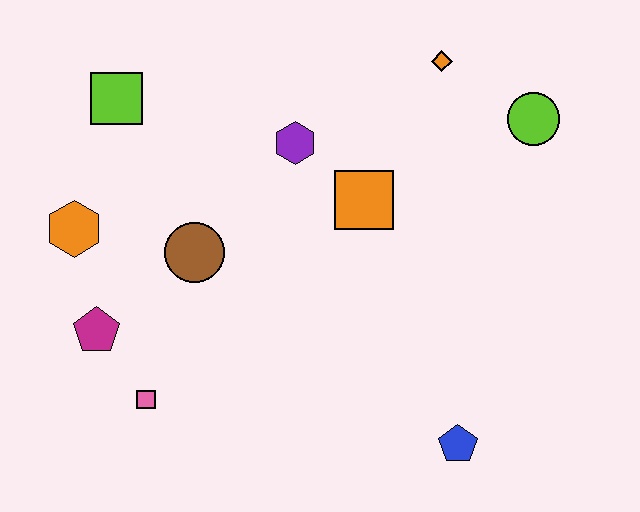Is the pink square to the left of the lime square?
No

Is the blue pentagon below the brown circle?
Yes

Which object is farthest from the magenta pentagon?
The lime circle is farthest from the magenta pentagon.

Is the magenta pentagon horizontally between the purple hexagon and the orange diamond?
No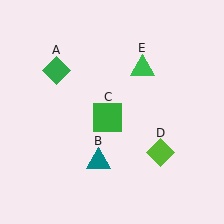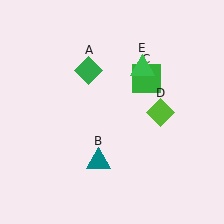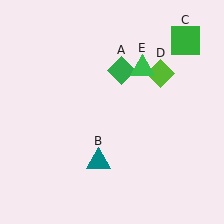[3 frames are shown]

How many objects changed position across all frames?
3 objects changed position: green diamond (object A), green square (object C), lime diamond (object D).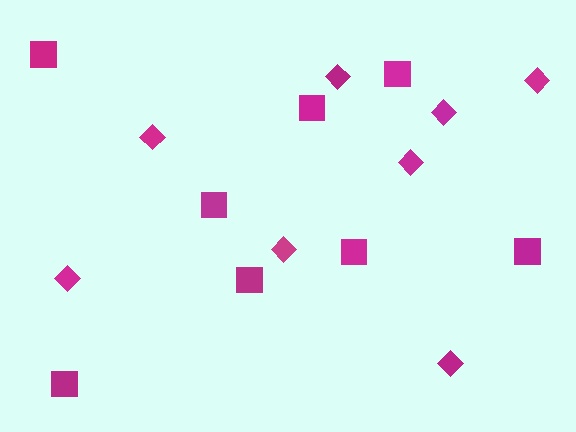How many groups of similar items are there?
There are 2 groups: one group of diamonds (8) and one group of squares (8).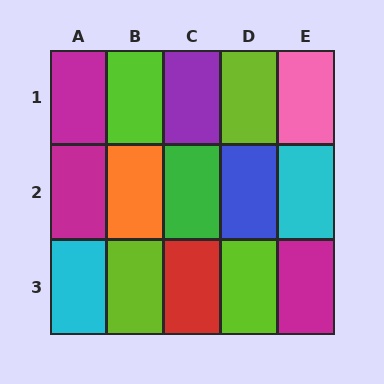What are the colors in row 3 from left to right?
Cyan, lime, red, lime, magenta.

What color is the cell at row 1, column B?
Lime.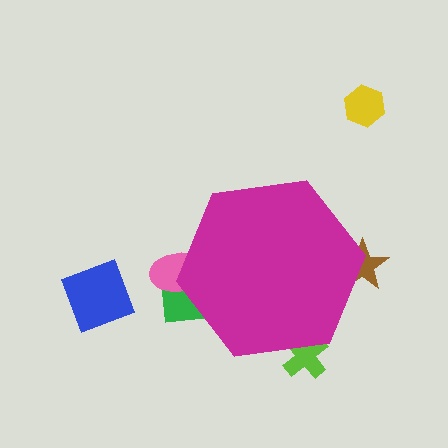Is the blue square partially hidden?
No, the blue square is fully visible.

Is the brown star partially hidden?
Yes, the brown star is partially hidden behind the magenta hexagon.